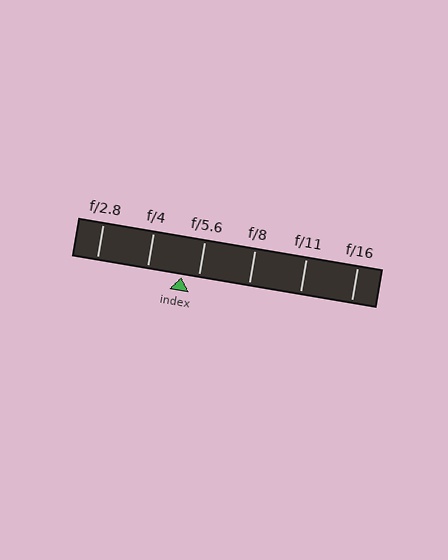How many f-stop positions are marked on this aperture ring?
There are 6 f-stop positions marked.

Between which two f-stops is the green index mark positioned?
The index mark is between f/4 and f/5.6.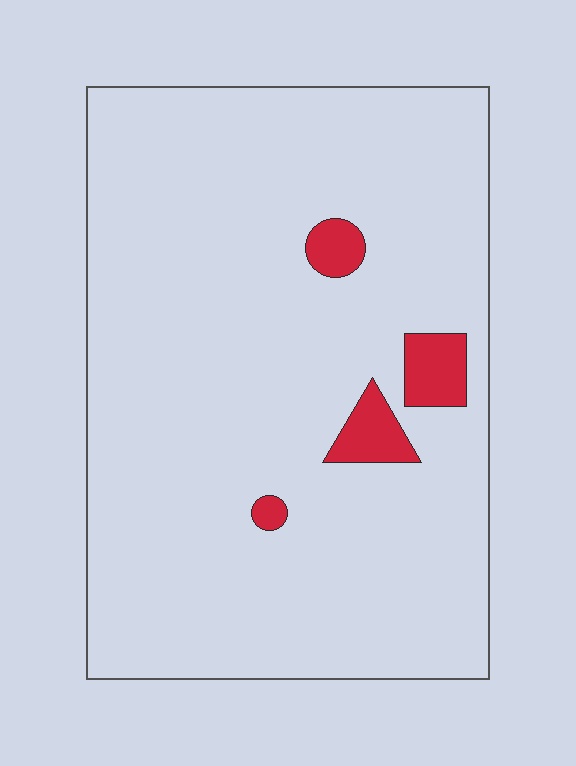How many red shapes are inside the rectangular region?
4.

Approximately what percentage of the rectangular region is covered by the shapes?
Approximately 5%.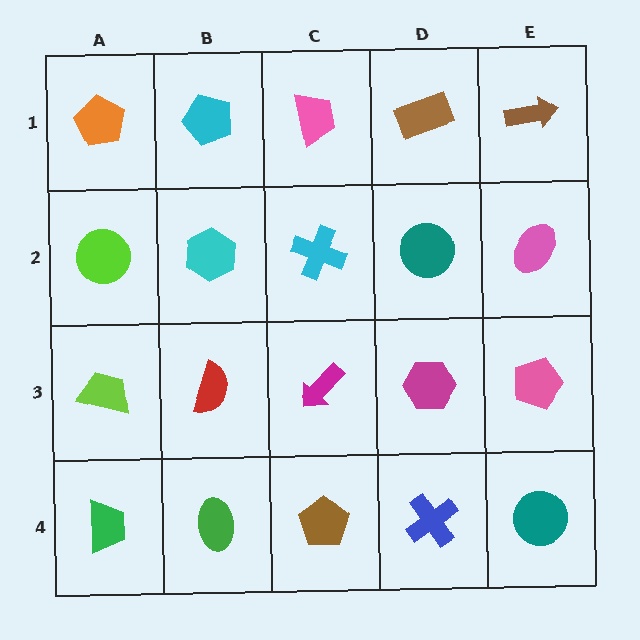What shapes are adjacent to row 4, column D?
A magenta hexagon (row 3, column D), a brown pentagon (row 4, column C), a teal circle (row 4, column E).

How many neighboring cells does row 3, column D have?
4.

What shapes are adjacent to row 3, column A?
A lime circle (row 2, column A), a green trapezoid (row 4, column A), a red semicircle (row 3, column B).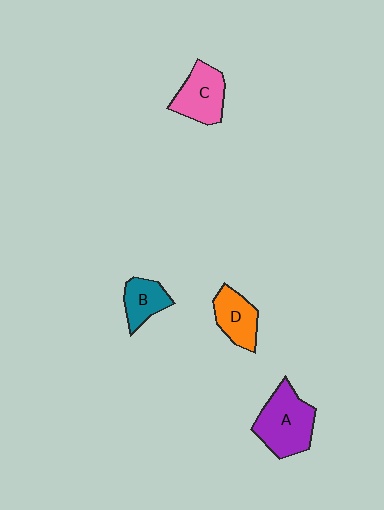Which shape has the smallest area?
Shape B (teal).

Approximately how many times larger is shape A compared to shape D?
Approximately 1.6 times.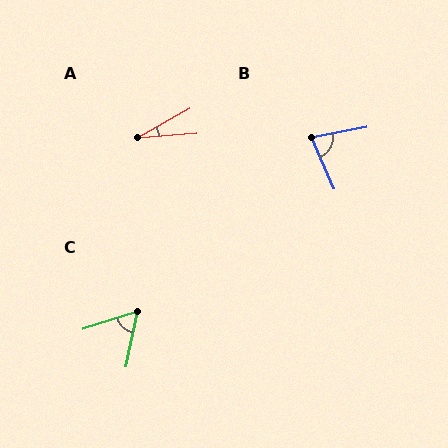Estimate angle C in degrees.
Approximately 60 degrees.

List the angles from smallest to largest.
A (25°), C (60°), B (78°).